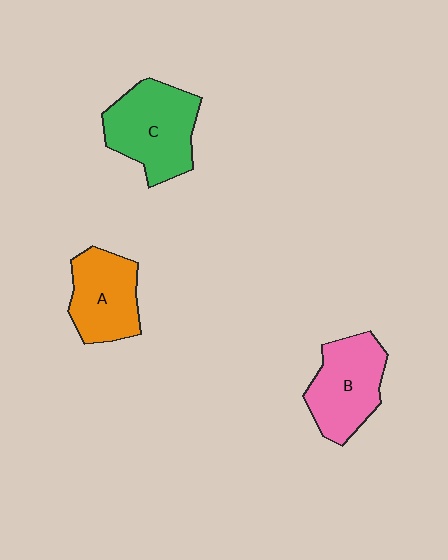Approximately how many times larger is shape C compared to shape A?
Approximately 1.3 times.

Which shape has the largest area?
Shape C (green).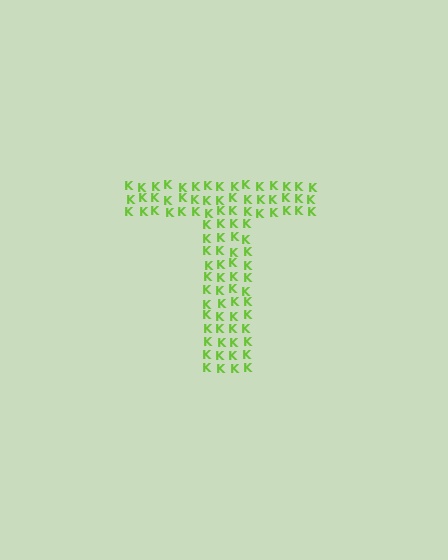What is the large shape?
The large shape is the letter T.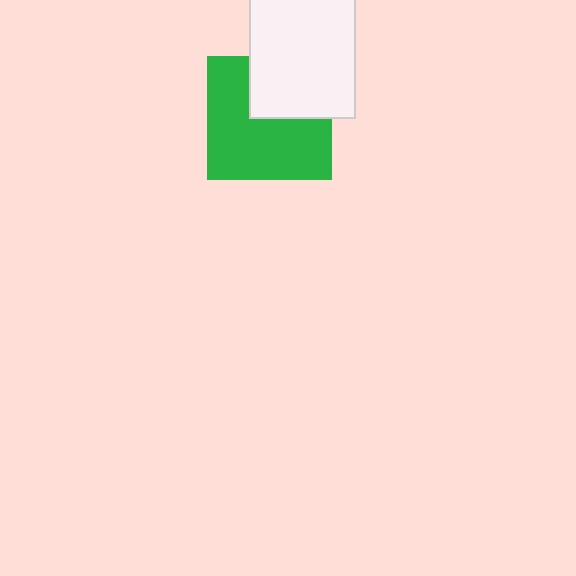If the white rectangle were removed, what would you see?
You would see the complete green square.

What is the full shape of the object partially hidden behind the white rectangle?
The partially hidden object is a green square.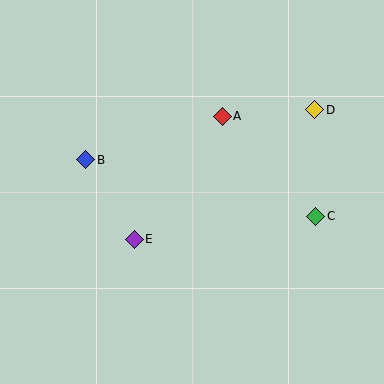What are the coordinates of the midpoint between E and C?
The midpoint between E and C is at (225, 228).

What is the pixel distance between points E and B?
The distance between E and B is 93 pixels.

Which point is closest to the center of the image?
Point E at (134, 239) is closest to the center.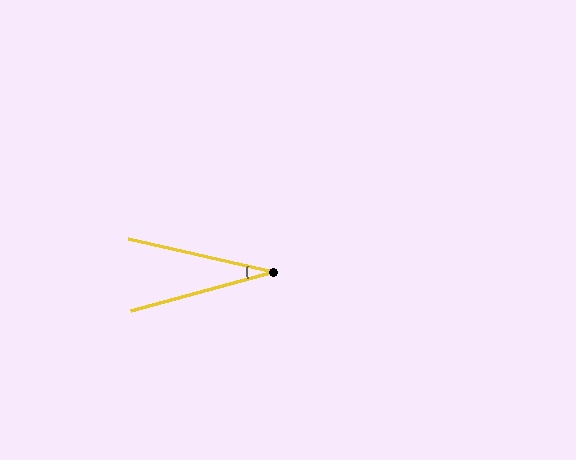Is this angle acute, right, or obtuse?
It is acute.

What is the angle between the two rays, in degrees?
Approximately 28 degrees.